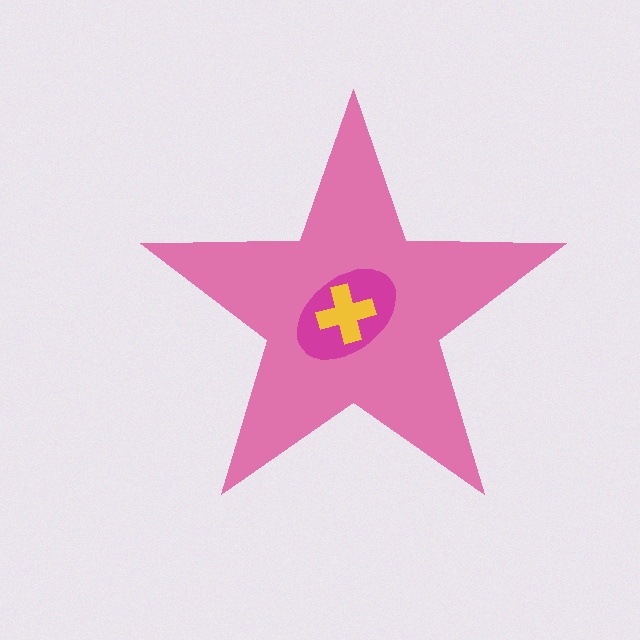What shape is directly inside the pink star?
The magenta ellipse.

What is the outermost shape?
The pink star.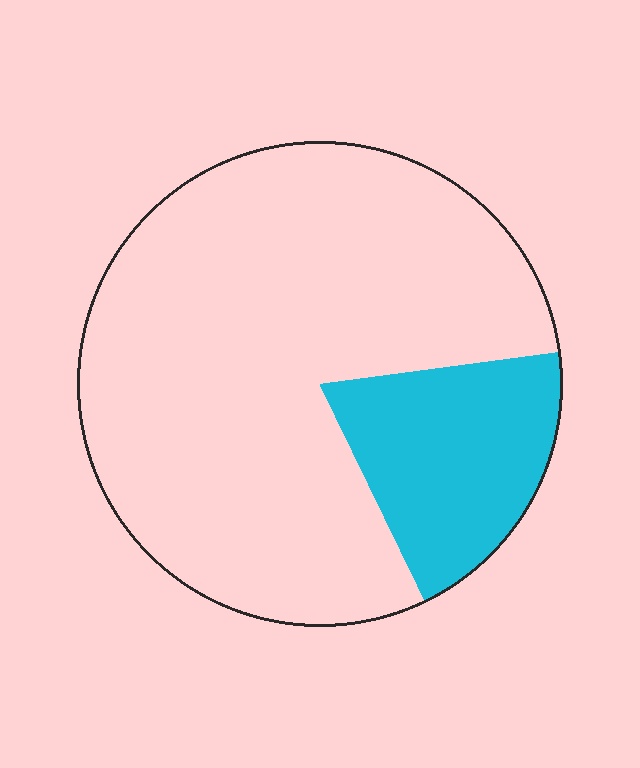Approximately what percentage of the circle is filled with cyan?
Approximately 20%.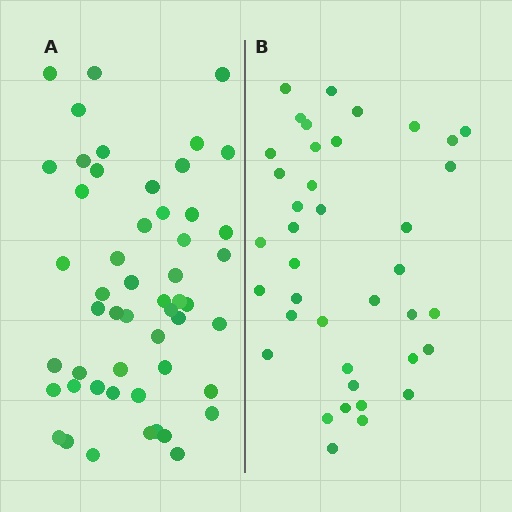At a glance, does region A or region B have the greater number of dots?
Region A (the left region) has more dots.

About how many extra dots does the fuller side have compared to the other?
Region A has approximately 15 more dots than region B.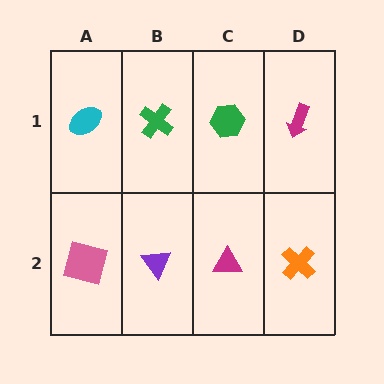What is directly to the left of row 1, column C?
A green cross.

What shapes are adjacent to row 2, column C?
A green hexagon (row 1, column C), a purple triangle (row 2, column B), an orange cross (row 2, column D).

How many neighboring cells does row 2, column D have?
2.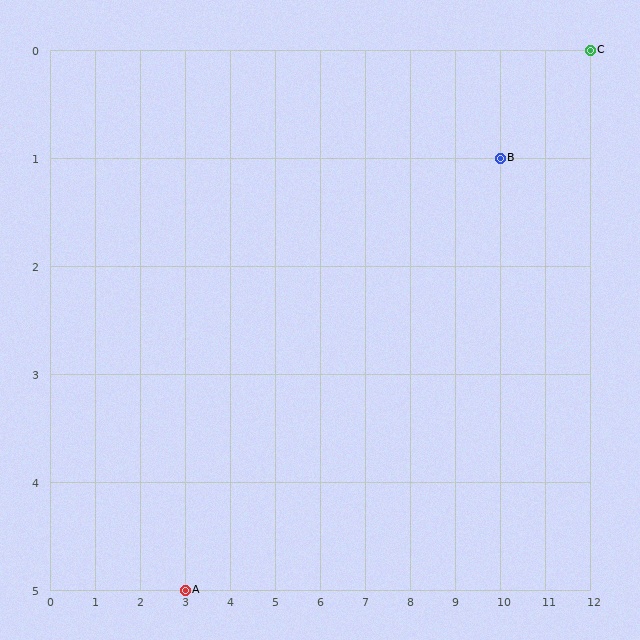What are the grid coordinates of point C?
Point C is at grid coordinates (12, 0).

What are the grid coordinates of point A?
Point A is at grid coordinates (3, 5).